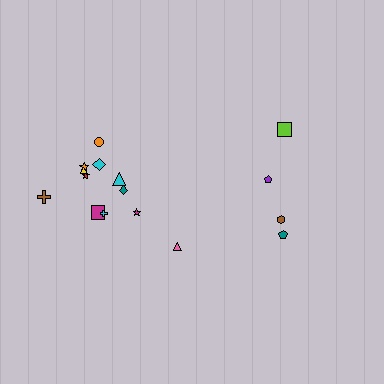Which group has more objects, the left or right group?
The left group.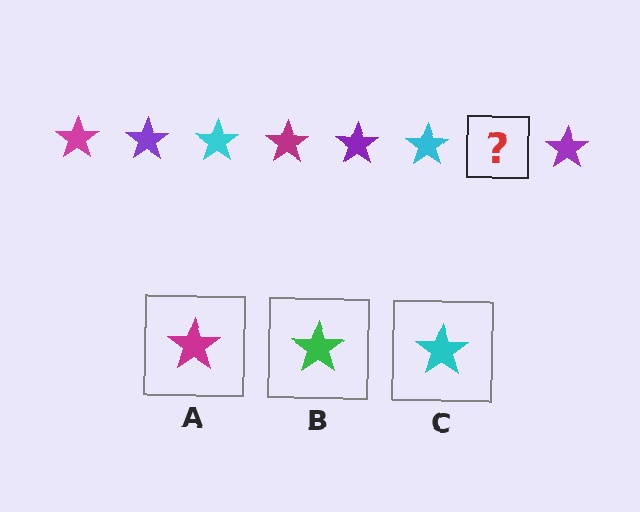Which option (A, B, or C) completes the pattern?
A.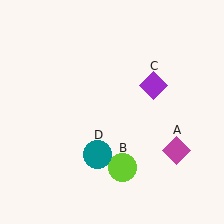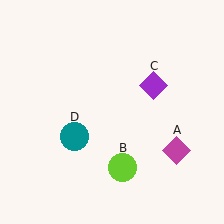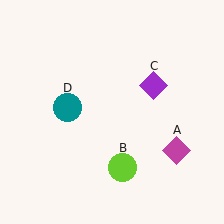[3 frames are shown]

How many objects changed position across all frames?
1 object changed position: teal circle (object D).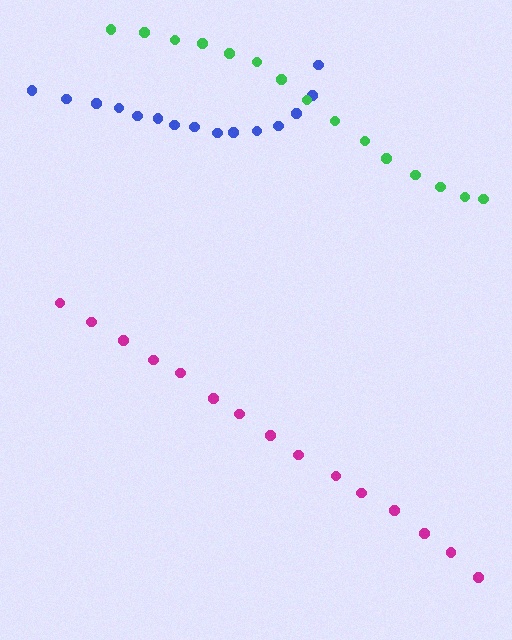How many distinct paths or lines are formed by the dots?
There are 3 distinct paths.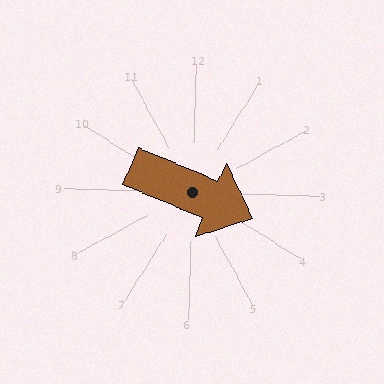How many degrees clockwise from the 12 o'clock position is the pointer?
Approximately 111 degrees.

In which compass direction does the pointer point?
East.